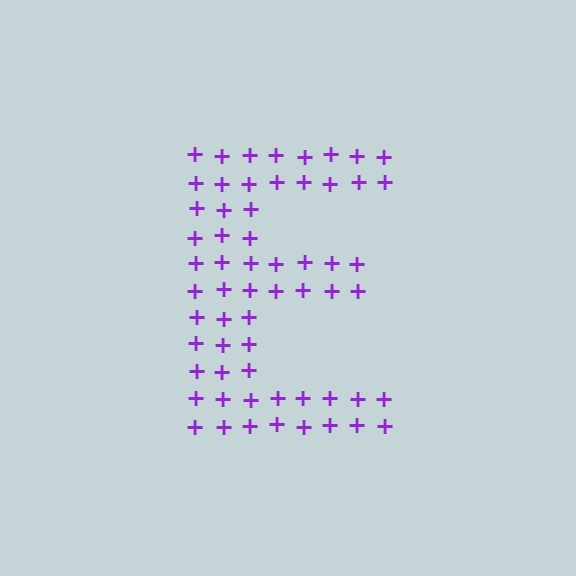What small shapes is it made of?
It is made of small plus signs.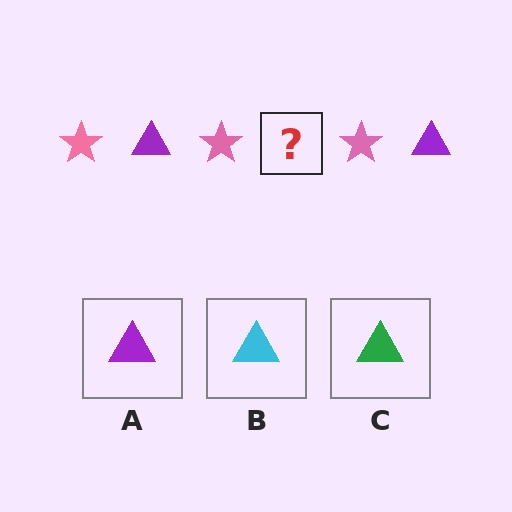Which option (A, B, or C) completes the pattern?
A.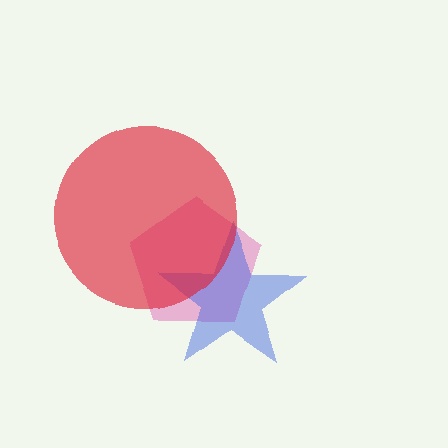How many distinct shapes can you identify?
There are 3 distinct shapes: a pink pentagon, a blue star, a red circle.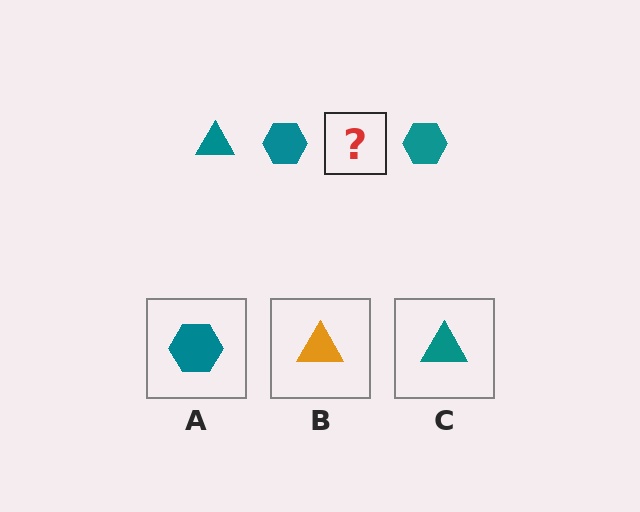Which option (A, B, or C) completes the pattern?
C.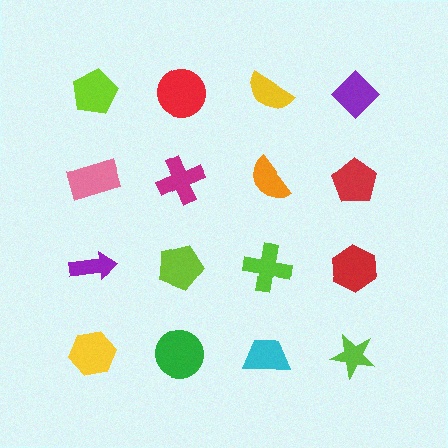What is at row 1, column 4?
A purple diamond.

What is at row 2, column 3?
An orange semicircle.